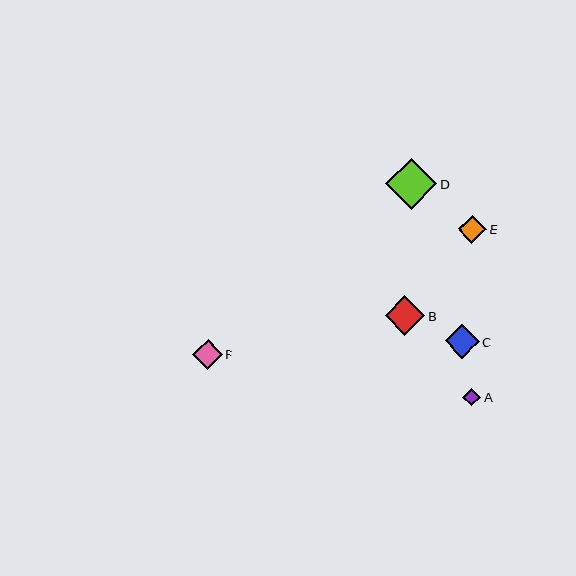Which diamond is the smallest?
Diamond A is the smallest with a size of approximately 18 pixels.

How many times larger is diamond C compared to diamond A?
Diamond C is approximately 1.9 times the size of diamond A.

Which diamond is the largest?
Diamond D is the largest with a size of approximately 51 pixels.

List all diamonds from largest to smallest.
From largest to smallest: D, B, C, F, E, A.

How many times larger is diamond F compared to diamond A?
Diamond F is approximately 1.7 times the size of diamond A.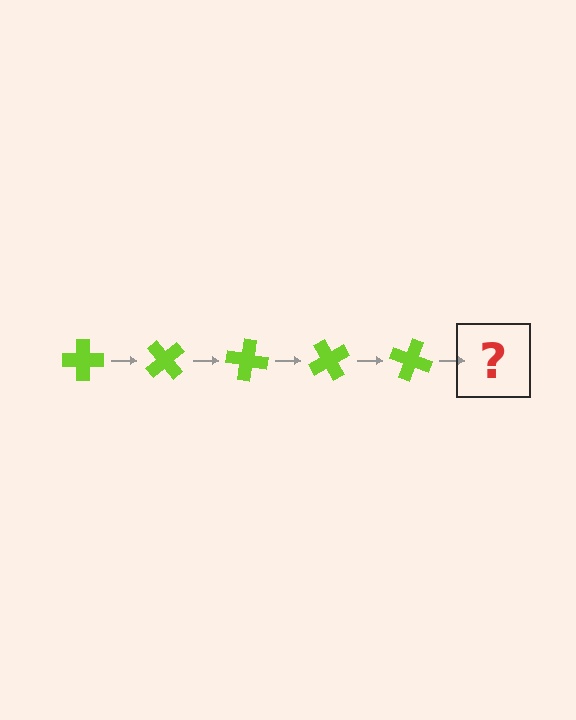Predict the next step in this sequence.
The next step is a lime cross rotated 250 degrees.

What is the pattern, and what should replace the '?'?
The pattern is that the cross rotates 50 degrees each step. The '?' should be a lime cross rotated 250 degrees.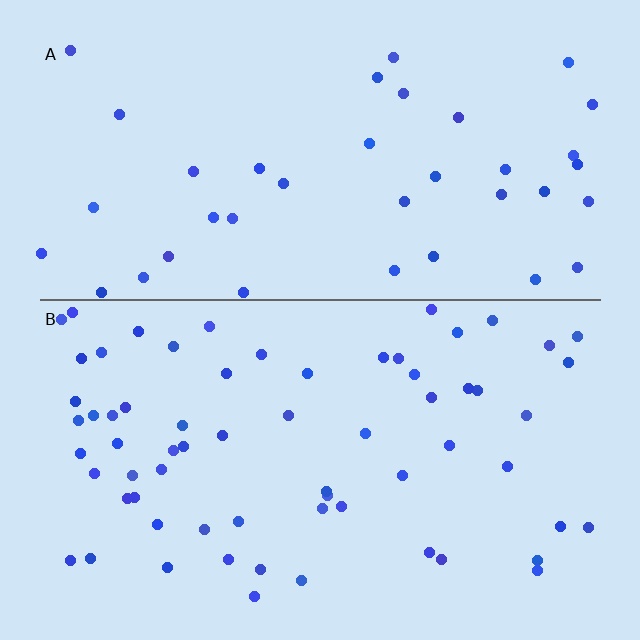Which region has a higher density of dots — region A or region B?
B (the bottom).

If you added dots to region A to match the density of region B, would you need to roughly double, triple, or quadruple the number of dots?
Approximately double.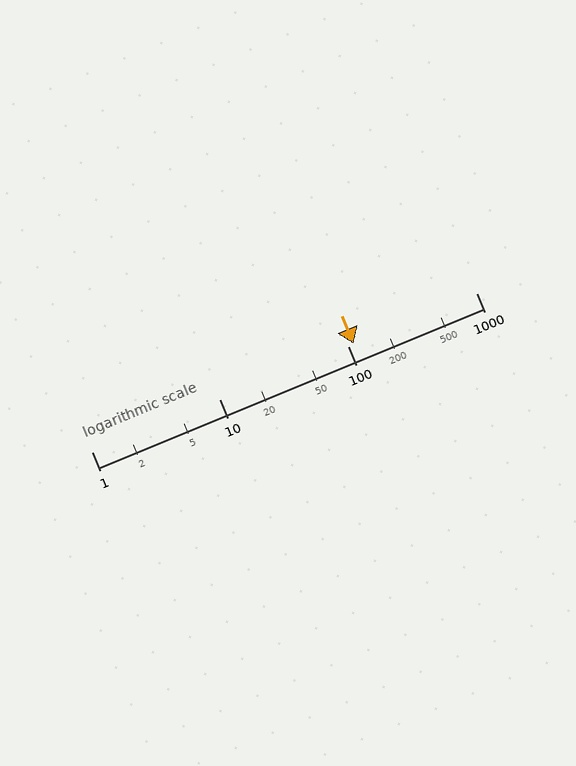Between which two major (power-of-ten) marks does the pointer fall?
The pointer is between 100 and 1000.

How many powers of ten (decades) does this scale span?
The scale spans 3 decades, from 1 to 1000.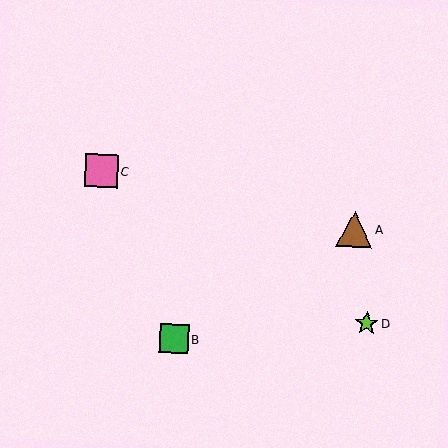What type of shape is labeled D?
Shape D is a lime star.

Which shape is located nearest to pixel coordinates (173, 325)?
The green square (labeled B) at (174, 339) is nearest to that location.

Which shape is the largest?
The brown triangle (labeled A) is the largest.